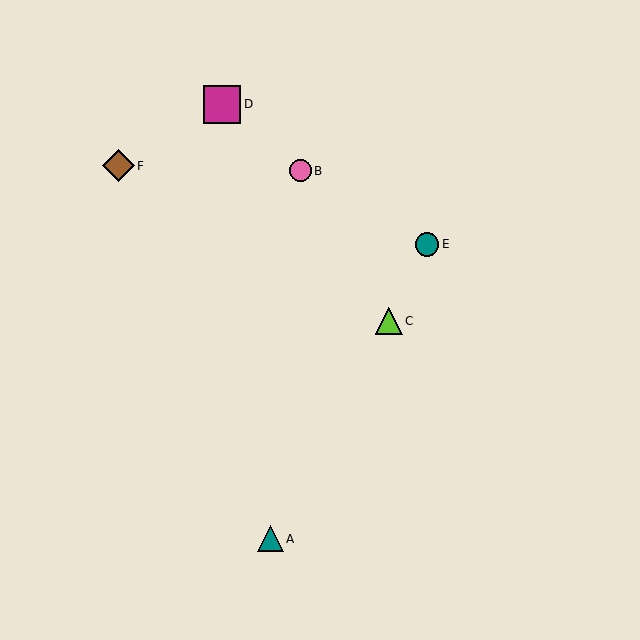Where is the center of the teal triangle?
The center of the teal triangle is at (270, 539).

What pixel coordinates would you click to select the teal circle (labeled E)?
Click at (427, 244) to select the teal circle E.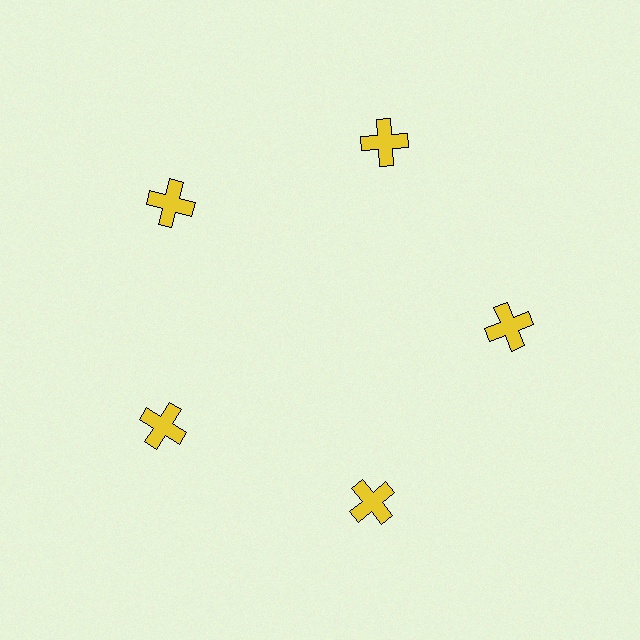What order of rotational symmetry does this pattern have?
This pattern has 5-fold rotational symmetry.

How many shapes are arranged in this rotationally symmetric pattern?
There are 5 shapes, arranged in 5 groups of 1.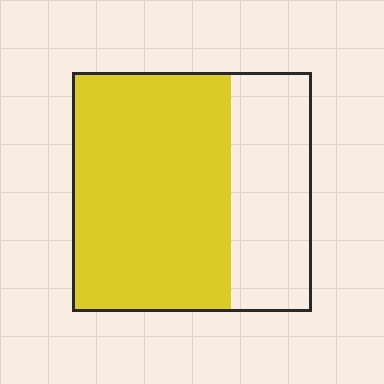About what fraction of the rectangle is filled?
About two thirds (2/3).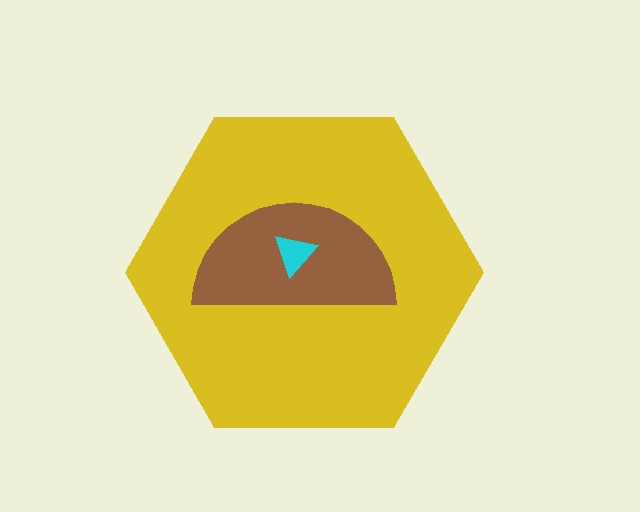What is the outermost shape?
The yellow hexagon.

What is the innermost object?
The cyan triangle.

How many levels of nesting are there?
3.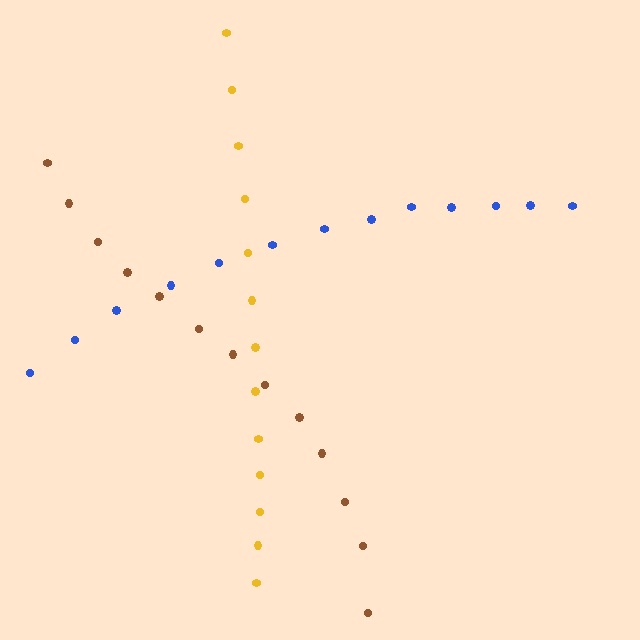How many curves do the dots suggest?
There are 3 distinct paths.